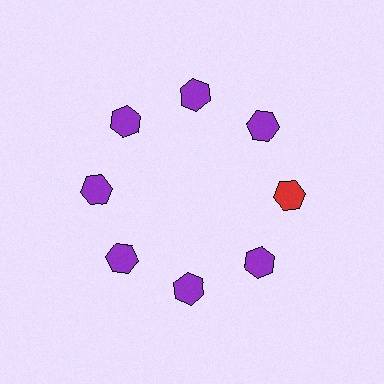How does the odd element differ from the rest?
It has a different color: red instead of purple.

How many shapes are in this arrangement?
There are 8 shapes arranged in a ring pattern.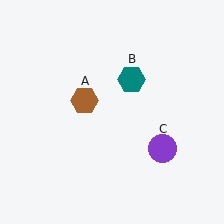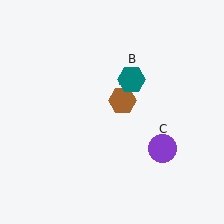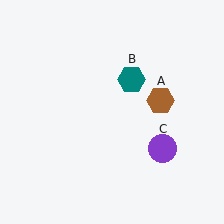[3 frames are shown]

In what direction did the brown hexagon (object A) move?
The brown hexagon (object A) moved right.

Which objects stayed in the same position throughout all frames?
Teal hexagon (object B) and purple circle (object C) remained stationary.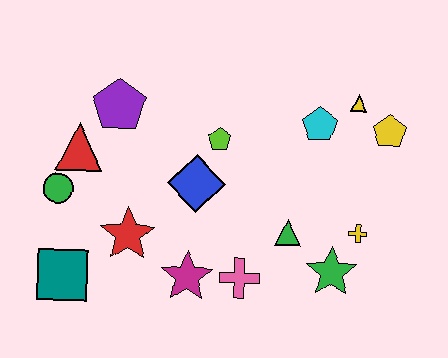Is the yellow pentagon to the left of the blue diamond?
No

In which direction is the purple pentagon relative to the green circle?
The purple pentagon is above the green circle.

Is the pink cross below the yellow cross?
Yes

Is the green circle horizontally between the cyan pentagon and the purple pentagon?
No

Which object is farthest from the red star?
The yellow pentagon is farthest from the red star.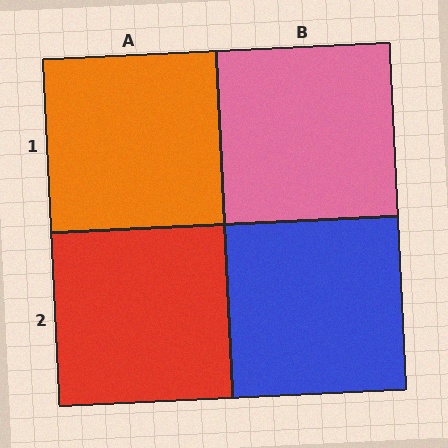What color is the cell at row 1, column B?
Pink.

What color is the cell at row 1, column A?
Orange.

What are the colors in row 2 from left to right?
Red, blue.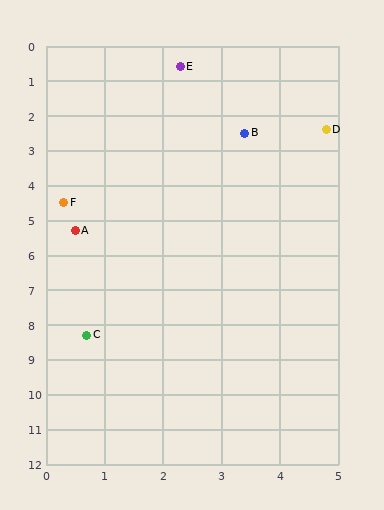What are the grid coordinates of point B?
Point B is at approximately (3.4, 2.5).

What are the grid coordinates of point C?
Point C is at approximately (0.7, 8.3).